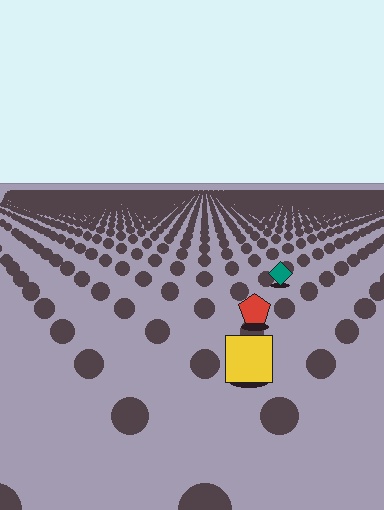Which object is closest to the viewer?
The yellow square is closest. The texture marks near it are larger and more spread out.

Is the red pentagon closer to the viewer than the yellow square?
No. The yellow square is closer — you can tell from the texture gradient: the ground texture is coarser near it.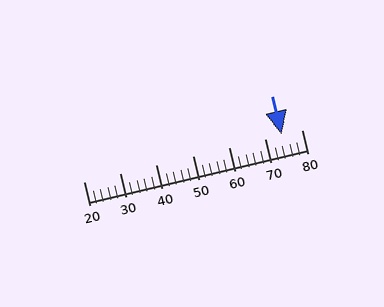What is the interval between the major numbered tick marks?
The major tick marks are spaced 10 units apart.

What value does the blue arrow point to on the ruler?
The blue arrow points to approximately 74.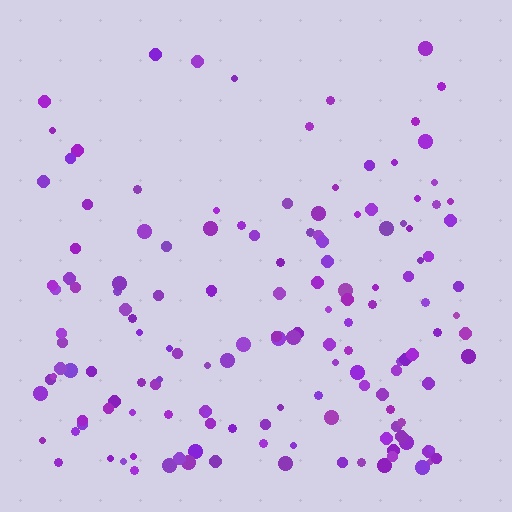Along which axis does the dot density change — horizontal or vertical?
Vertical.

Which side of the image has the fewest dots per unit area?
The top.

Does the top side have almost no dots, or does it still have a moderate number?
Still a moderate number, just noticeably fewer than the bottom.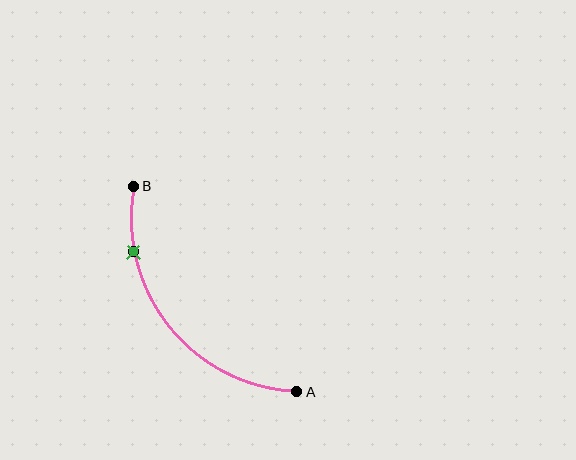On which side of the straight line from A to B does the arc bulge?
The arc bulges below and to the left of the straight line connecting A and B.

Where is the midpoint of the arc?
The arc midpoint is the point on the curve farthest from the straight line joining A and B. It sits below and to the left of that line.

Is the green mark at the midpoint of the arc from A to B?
No. The green mark lies on the arc but is closer to endpoint B. The arc midpoint would be at the point on the curve equidistant along the arc from both A and B.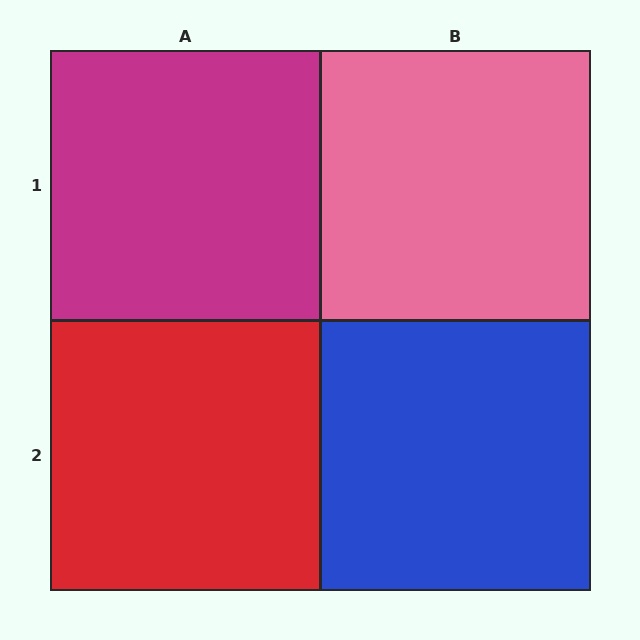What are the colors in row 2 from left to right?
Red, blue.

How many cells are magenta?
1 cell is magenta.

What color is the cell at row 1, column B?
Pink.